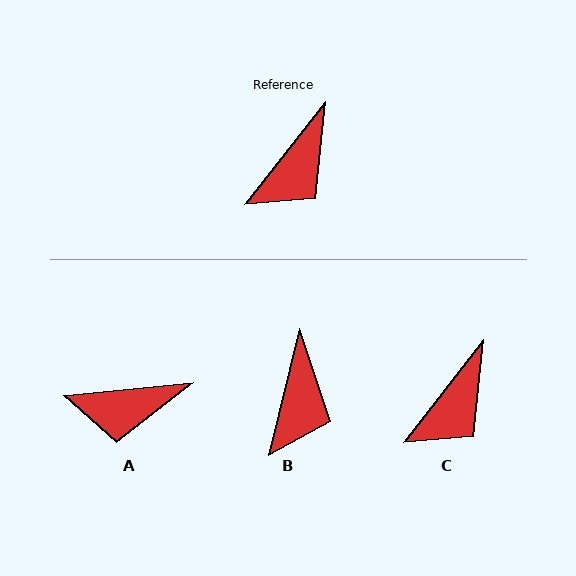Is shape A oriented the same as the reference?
No, it is off by about 46 degrees.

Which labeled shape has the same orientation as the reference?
C.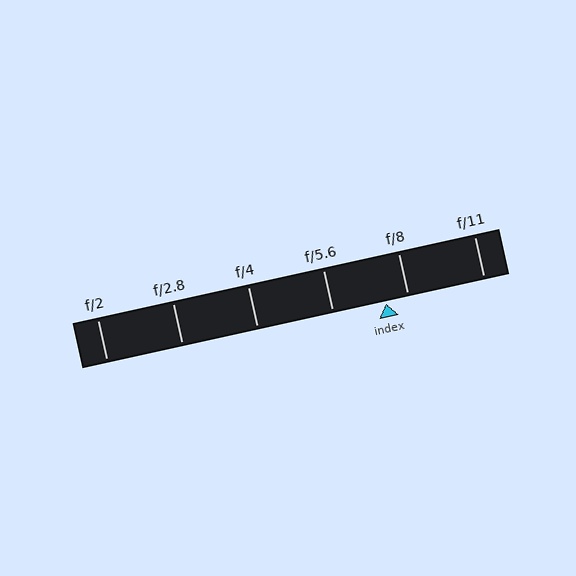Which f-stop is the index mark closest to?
The index mark is closest to f/8.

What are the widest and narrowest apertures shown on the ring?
The widest aperture shown is f/2 and the narrowest is f/11.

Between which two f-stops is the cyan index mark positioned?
The index mark is between f/5.6 and f/8.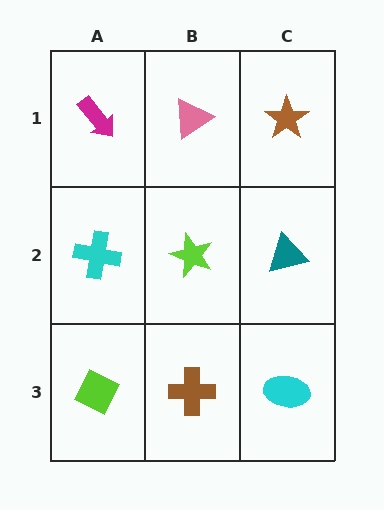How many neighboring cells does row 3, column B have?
3.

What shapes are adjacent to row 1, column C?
A teal triangle (row 2, column C), a pink triangle (row 1, column B).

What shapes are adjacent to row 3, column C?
A teal triangle (row 2, column C), a brown cross (row 3, column B).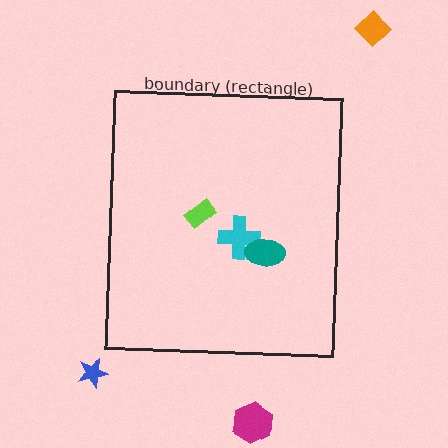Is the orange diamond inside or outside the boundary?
Outside.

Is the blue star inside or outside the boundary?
Outside.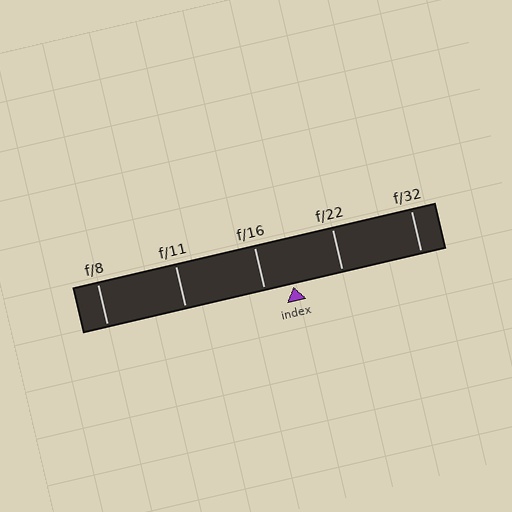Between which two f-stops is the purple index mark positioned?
The index mark is between f/16 and f/22.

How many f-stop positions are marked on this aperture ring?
There are 5 f-stop positions marked.